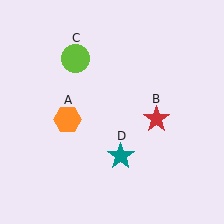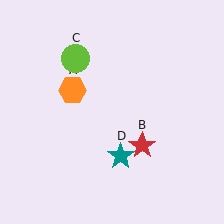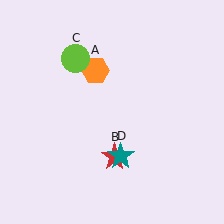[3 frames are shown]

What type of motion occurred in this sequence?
The orange hexagon (object A), red star (object B) rotated clockwise around the center of the scene.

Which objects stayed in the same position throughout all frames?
Lime circle (object C) and teal star (object D) remained stationary.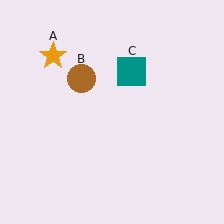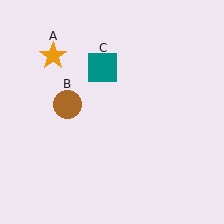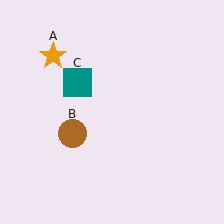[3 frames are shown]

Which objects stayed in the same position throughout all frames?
Orange star (object A) remained stationary.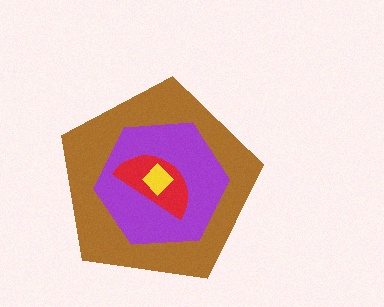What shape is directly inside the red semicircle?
The yellow diamond.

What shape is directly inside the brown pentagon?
The purple hexagon.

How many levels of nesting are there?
4.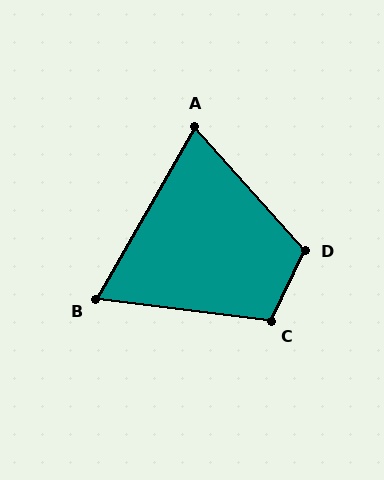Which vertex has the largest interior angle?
D, at approximately 113 degrees.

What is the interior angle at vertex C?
Approximately 108 degrees (obtuse).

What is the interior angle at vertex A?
Approximately 72 degrees (acute).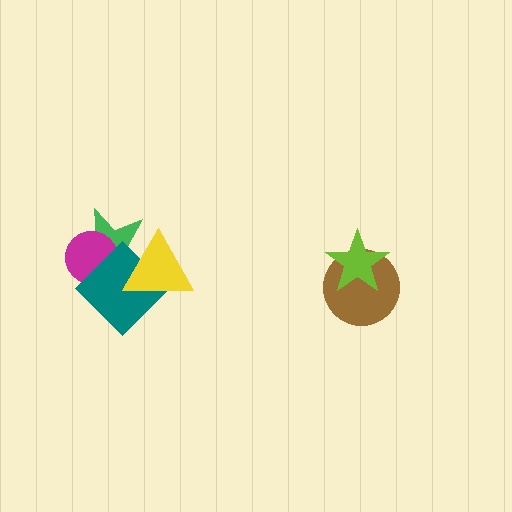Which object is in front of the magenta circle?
The teal diamond is in front of the magenta circle.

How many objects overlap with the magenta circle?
2 objects overlap with the magenta circle.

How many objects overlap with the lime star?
1 object overlaps with the lime star.